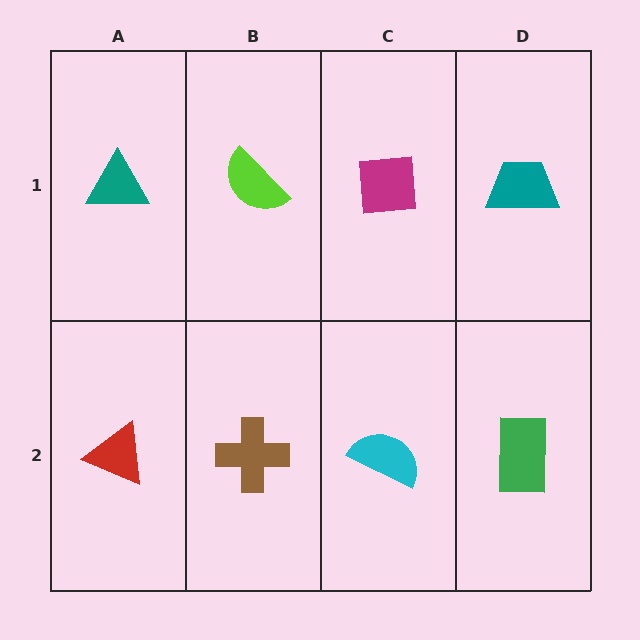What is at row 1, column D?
A teal trapezoid.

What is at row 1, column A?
A teal triangle.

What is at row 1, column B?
A lime semicircle.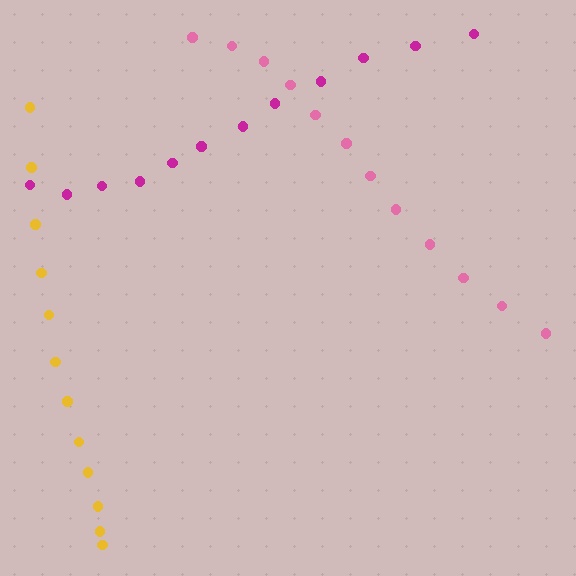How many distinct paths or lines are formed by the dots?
There are 3 distinct paths.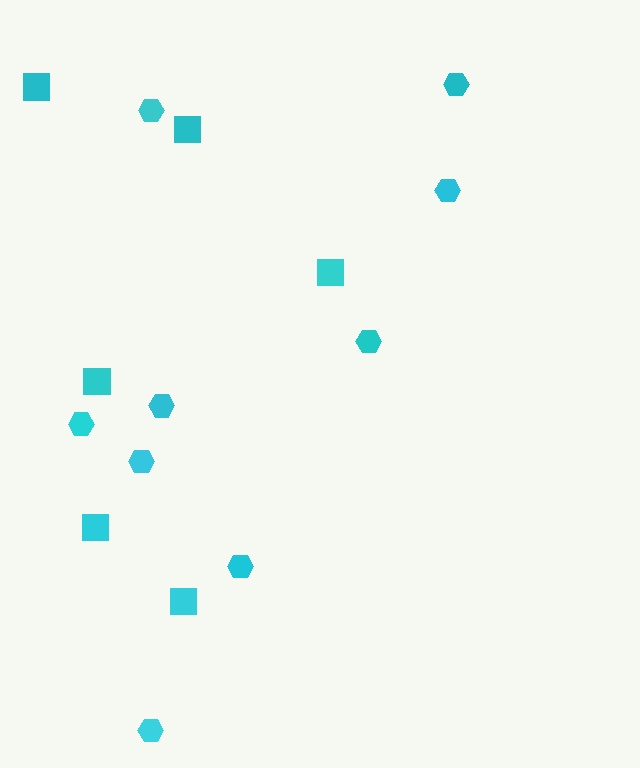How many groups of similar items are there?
There are 2 groups: one group of hexagons (9) and one group of squares (6).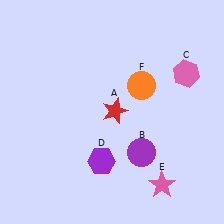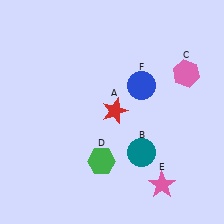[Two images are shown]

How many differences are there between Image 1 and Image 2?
There are 3 differences between the two images.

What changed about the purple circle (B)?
In Image 1, B is purple. In Image 2, it changed to teal.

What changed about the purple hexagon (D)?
In Image 1, D is purple. In Image 2, it changed to green.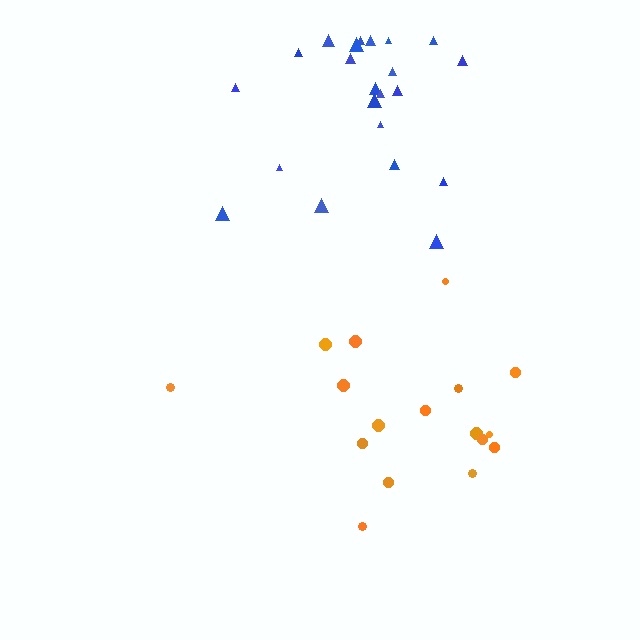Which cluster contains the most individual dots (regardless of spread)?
Blue (22).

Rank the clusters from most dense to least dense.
blue, orange.